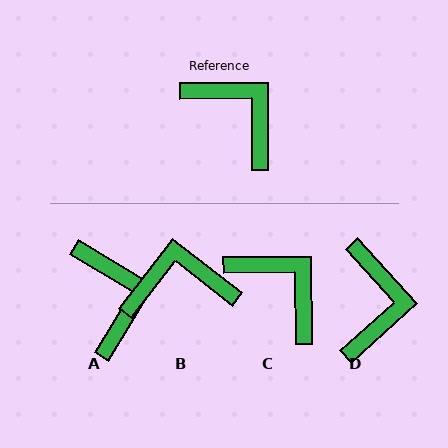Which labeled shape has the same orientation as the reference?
C.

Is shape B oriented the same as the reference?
No, it is off by about 52 degrees.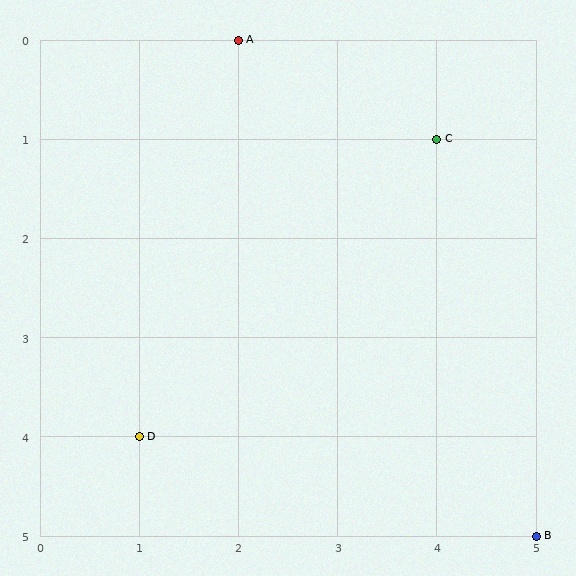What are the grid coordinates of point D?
Point D is at grid coordinates (1, 4).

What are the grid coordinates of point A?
Point A is at grid coordinates (2, 0).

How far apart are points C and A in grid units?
Points C and A are 2 columns and 1 row apart (about 2.2 grid units diagonally).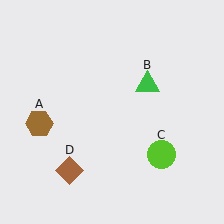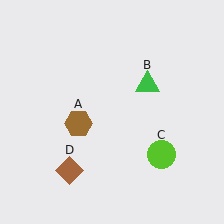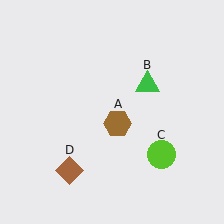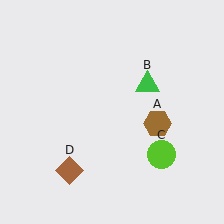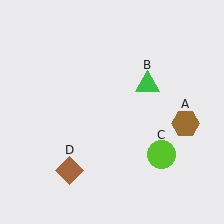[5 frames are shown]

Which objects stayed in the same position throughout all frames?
Green triangle (object B) and lime circle (object C) and brown diamond (object D) remained stationary.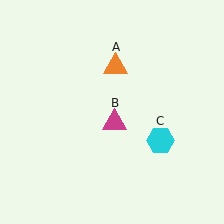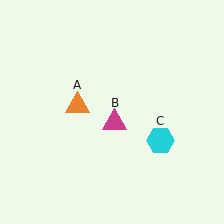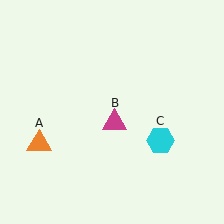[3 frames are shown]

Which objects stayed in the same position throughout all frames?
Magenta triangle (object B) and cyan hexagon (object C) remained stationary.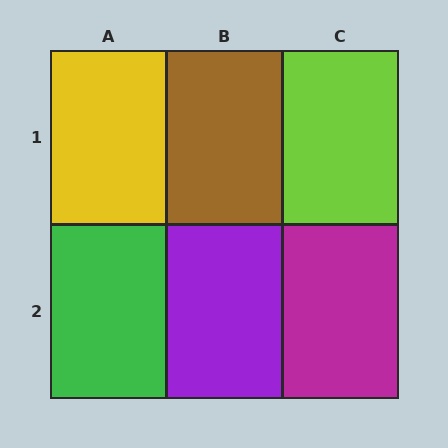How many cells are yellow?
1 cell is yellow.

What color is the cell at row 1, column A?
Yellow.